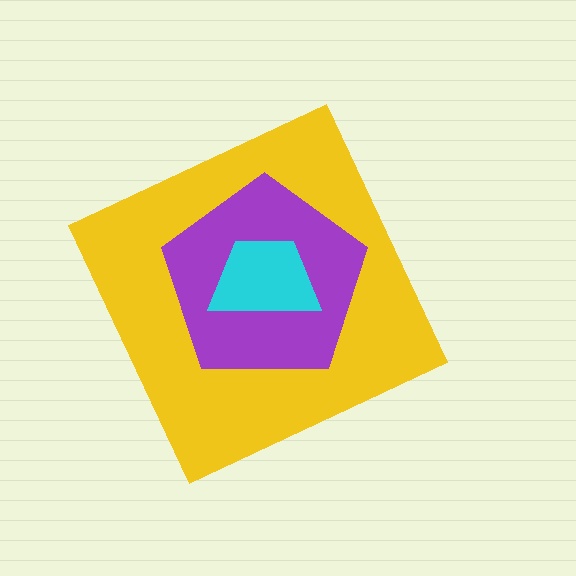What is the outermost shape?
The yellow diamond.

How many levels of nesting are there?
3.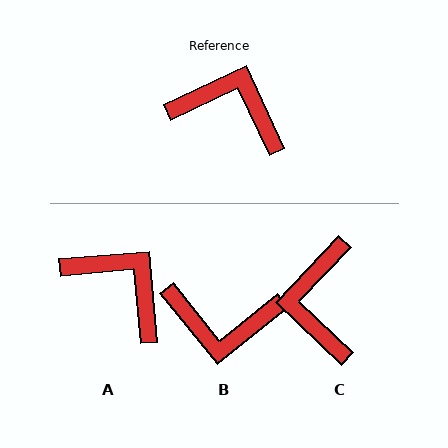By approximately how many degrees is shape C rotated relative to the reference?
Approximately 111 degrees counter-clockwise.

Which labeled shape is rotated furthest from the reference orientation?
B, about 166 degrees away.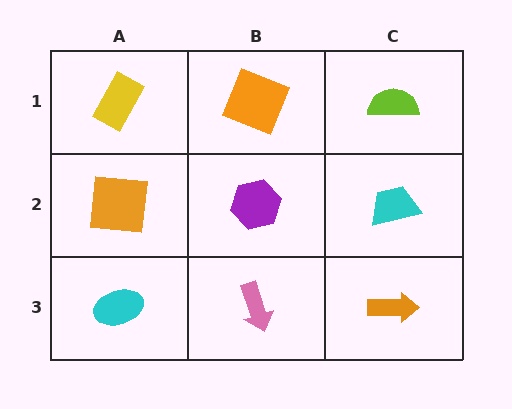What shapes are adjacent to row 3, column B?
A purple hexagon (row 2, column B), a cyan ellipse (row 3, column A), an orange arrow (row 3, column C).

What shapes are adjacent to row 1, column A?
An orange square (row 2, column A), an orange square (row 1, column B).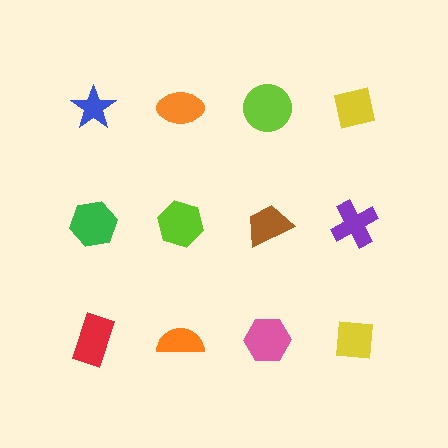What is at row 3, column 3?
A pink hexagon.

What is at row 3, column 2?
An orange semicircle.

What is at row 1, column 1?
A blue star.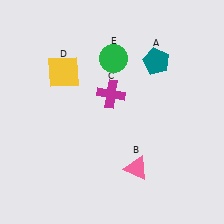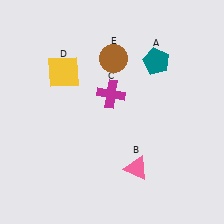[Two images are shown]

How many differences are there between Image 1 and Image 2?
There is 1 difference between the two images.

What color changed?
The circle (E) changed from green in Image 1 to brown in Image 2.